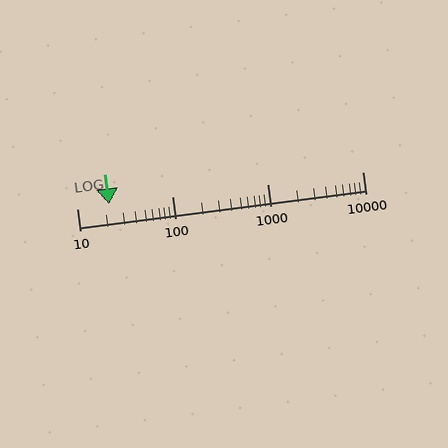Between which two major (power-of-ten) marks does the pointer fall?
The pointer is between 10 and 100.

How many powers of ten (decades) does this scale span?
The scale spans 3 decades, from 10 to 10000.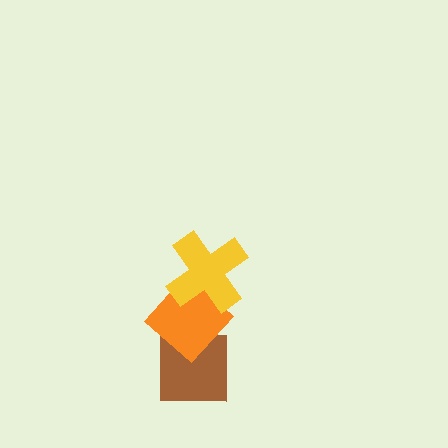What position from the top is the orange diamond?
The orange diamond is 2nd from the top.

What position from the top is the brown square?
The brown square is 3rd from the top.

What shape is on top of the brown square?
The orange diamond is on top of the brown square.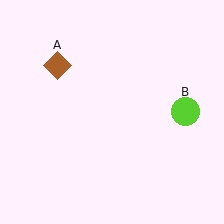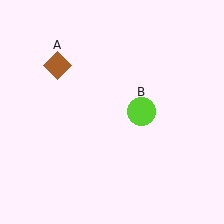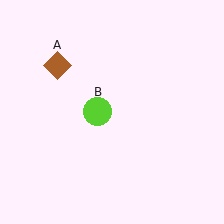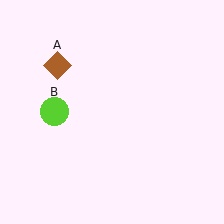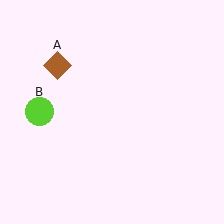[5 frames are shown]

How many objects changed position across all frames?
1 object changed position: lime circle (object B).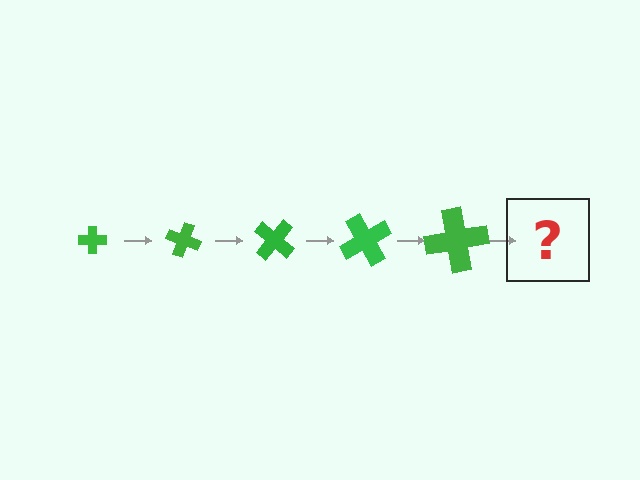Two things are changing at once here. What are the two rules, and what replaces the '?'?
The two rules are that the cross grows larger each step and it rotates 20 degrees each step. The '?' should be a cross, larger than the previous one and rotated 100 degrees from the start.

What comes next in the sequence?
The next element should be a cross, larger than the previous one and rotated 100 degrees from the start.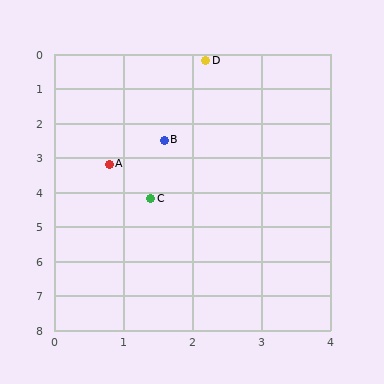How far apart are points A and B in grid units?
Points A and B are about 1.1 grid units apart.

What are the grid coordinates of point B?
Point B is at approximately (1.6, 2.5).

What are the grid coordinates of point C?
Point C is at approximately (1.4, 4.2).